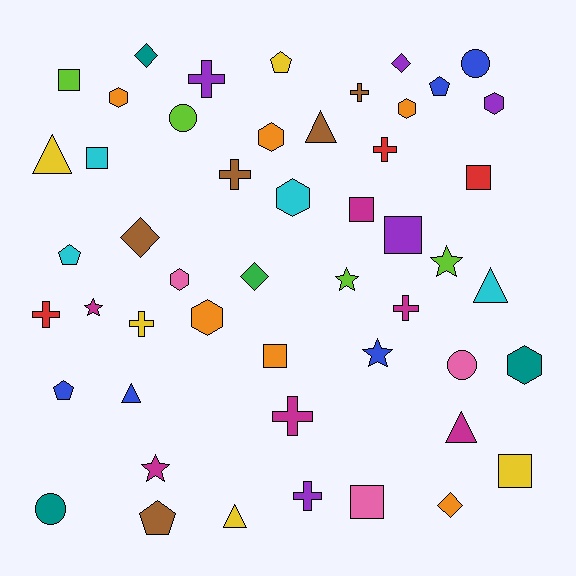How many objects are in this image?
There are 50 objects.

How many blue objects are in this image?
There are 5 blue objects.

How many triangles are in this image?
There are 6 triangles.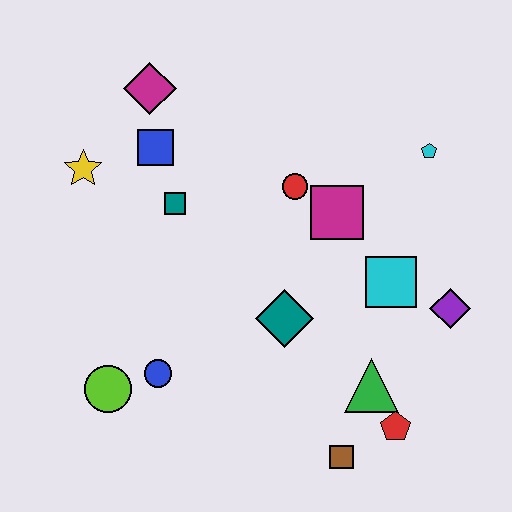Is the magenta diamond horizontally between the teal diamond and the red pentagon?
No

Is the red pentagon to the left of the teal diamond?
No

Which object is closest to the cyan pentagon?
The magenta square is closest to the cyan pentagon.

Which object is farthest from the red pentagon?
The magenta diamond is farthest from the red pentagon.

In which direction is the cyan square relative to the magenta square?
The cyan square is below the magenta square.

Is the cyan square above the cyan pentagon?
No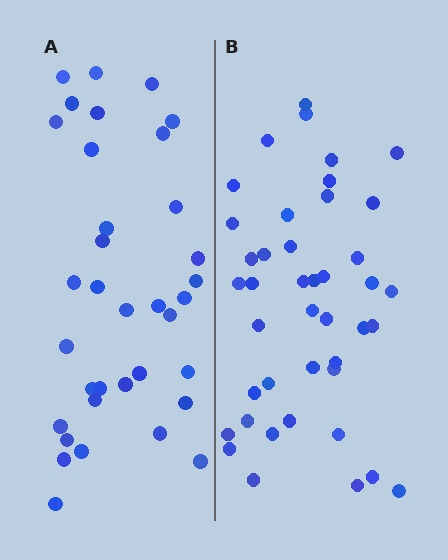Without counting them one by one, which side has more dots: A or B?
Region B (the right region) has more dots.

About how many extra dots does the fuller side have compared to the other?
Region B has roughly 8 or so more dots than region A.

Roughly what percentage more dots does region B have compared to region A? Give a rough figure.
About 20% more.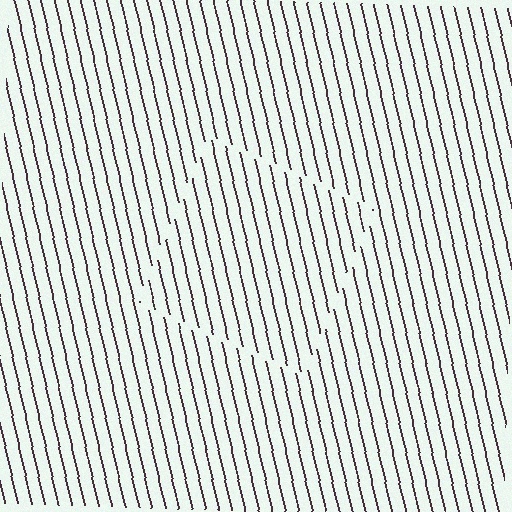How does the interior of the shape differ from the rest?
The interior of the shape contains the same grating, shifted by half a period — the contour is defined by the phase discontinuity where line-ends from the inner and outer gratings abut.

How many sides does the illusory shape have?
4 sides — the line-ends trace a square.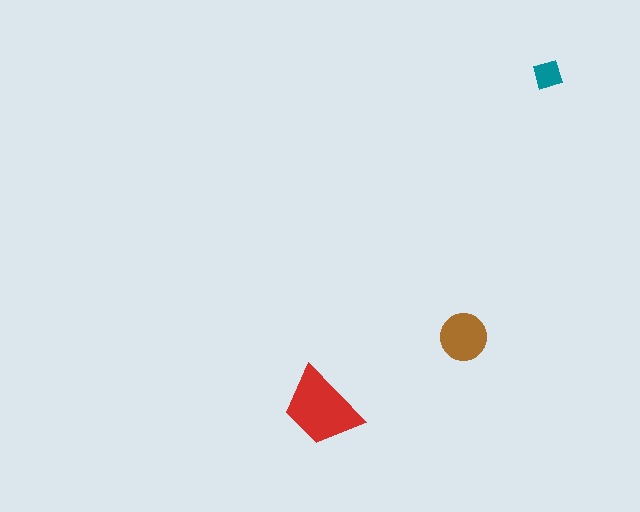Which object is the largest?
The red trapezoid.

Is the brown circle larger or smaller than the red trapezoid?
Smaller.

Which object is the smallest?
The teal diamond.